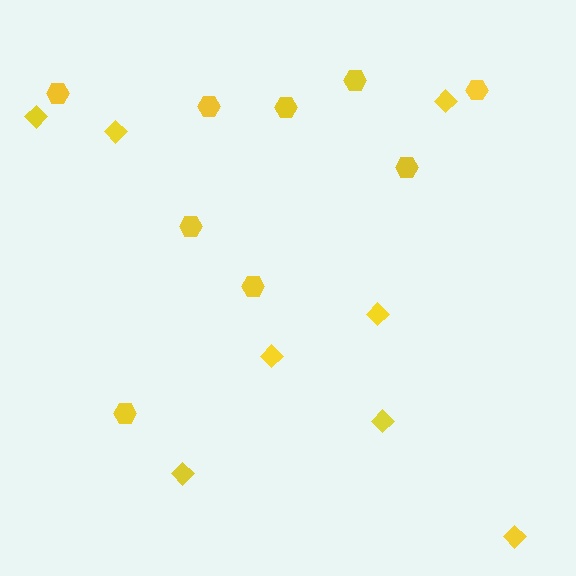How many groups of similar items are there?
There are 2 groups: one group of diamonds (8) and one group of hexagons (9).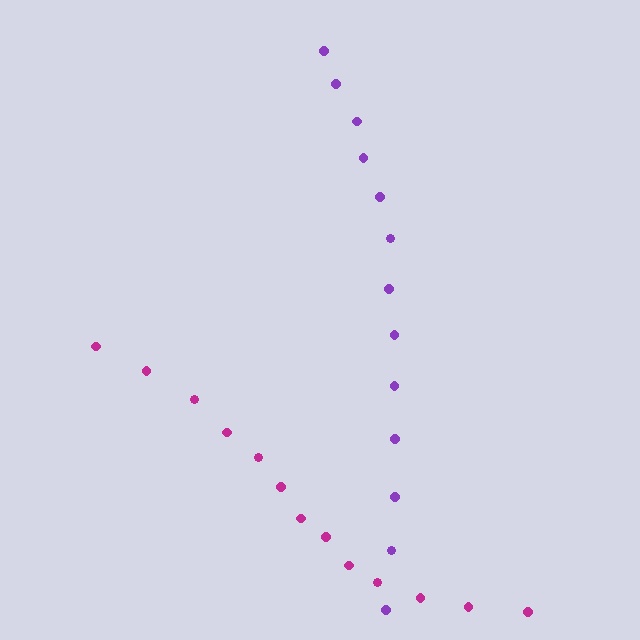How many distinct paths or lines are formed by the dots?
There are 2 distinct paths.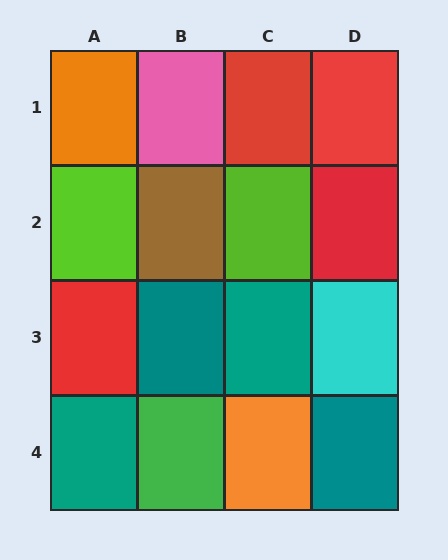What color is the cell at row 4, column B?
Green.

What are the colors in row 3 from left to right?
Red, teal, teal, cyan.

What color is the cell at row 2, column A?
Lime.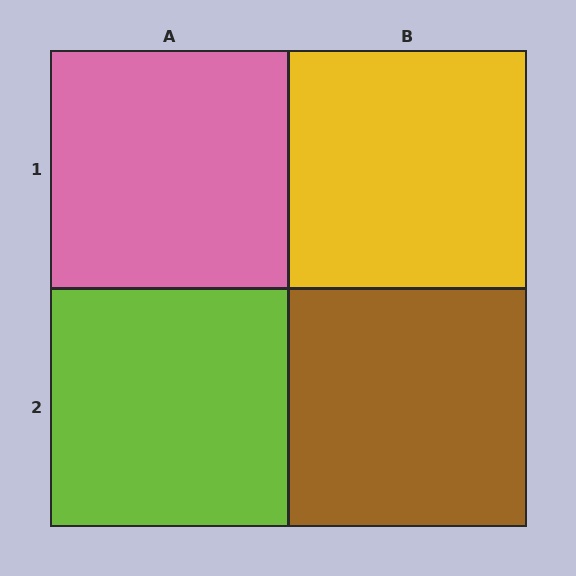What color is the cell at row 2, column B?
Brown.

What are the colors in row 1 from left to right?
Pink, yellow.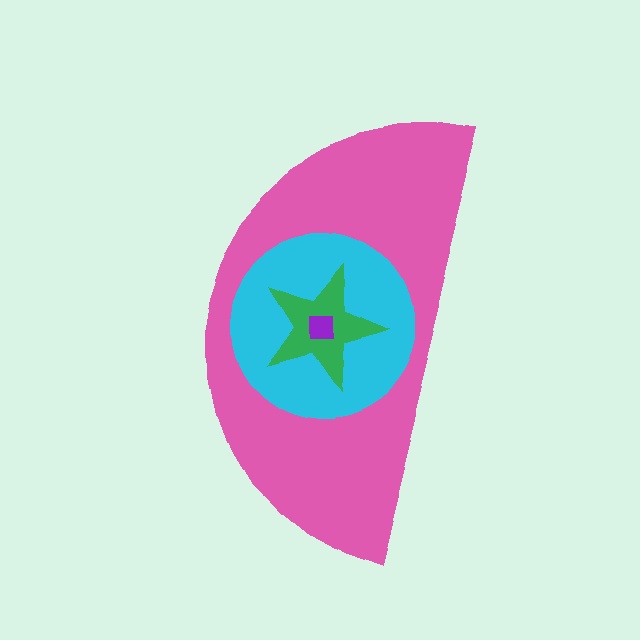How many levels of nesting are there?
4.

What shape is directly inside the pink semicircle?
The cyan circle.